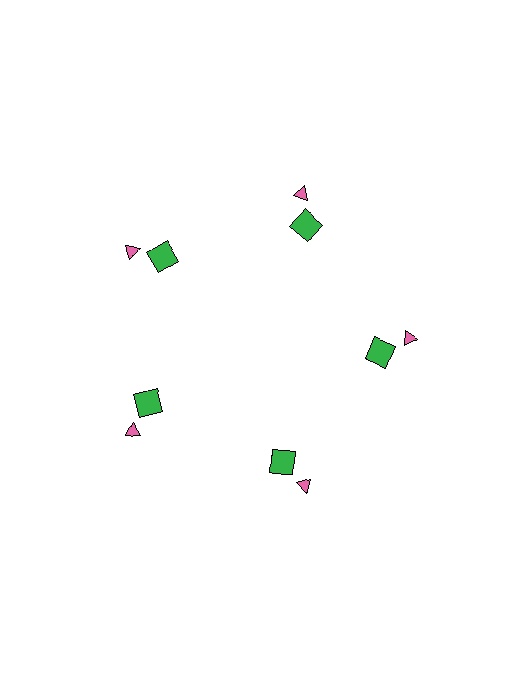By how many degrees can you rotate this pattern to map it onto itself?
The pattern maps onto itself every 72 degrees of rotation.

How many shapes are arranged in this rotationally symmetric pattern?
There are 10 shapes, arranged in 5 groups of 2.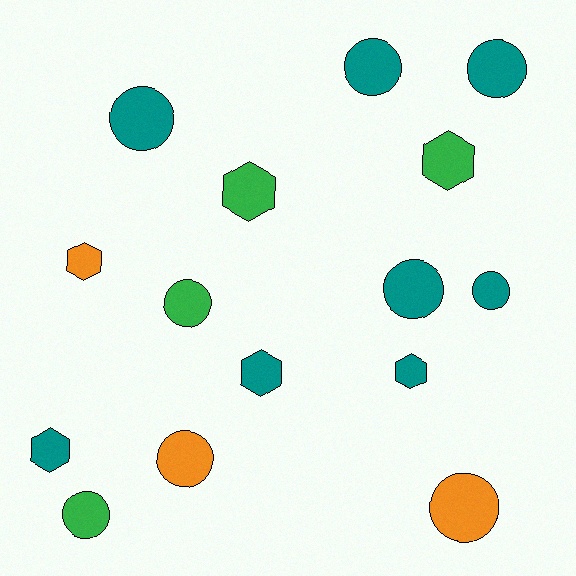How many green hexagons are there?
There are 2 green hexagons.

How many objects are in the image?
There are 15 objects.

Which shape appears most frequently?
Circle, with 9 objects.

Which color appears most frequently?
Teal, with 8 objects.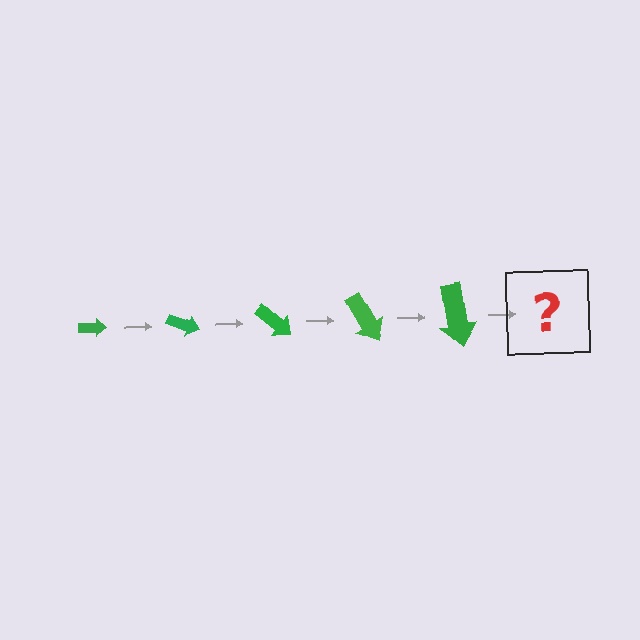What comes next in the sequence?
The next element should be an arrow, larger than the previous one and rotated 100 degrees from the start.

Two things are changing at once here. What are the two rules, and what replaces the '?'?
The two rules are that the arrow grows larger each step and it rotates 20 degrees each step. The '?' should be an arrow, larger than the previous one and rotated 100 degrees from the start.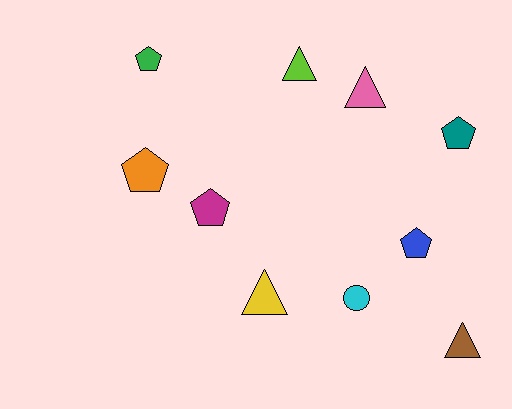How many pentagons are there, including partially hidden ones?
There are 5 pentagons.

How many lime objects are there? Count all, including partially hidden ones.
There is 1 lime object.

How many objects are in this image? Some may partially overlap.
There are 10 objects.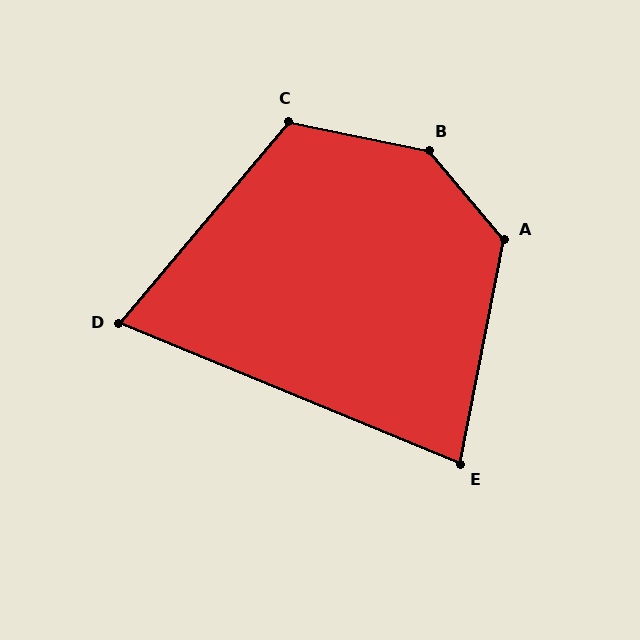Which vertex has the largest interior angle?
B, at approximately 142 degrees.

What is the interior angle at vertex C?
Approximately 118 degrees (obtuse).